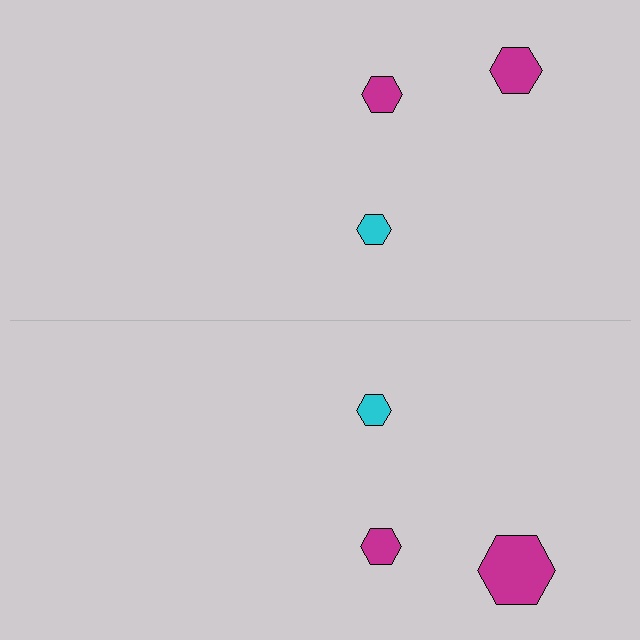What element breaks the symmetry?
The magenta hexagon on the bottom side has a different size than its mirror counterpart.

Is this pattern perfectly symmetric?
No, the pattern is not perfectly symmetric. The magenta hexagon on the bottom side has a different size than its mirror counterpart.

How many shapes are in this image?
There are 6 shapes in this image.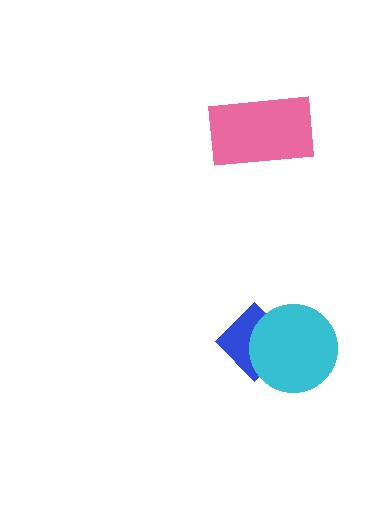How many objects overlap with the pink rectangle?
0 objects overlap with the pink rectangle.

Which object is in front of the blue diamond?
The cyan circle is in front of the blue diamond.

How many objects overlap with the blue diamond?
1 object overlaps with the blue diamond.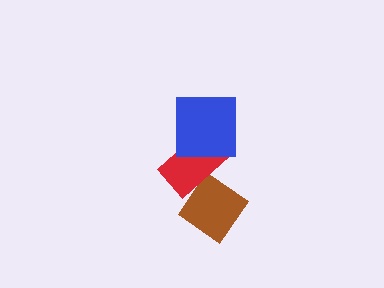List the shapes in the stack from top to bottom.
From top to bottom: the blue square, the red rectangle, the brown diamond.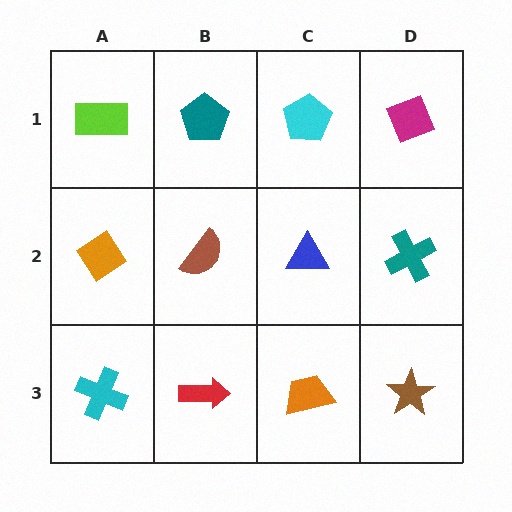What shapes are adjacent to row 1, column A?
An orange diamond (row 2, column A), a teal pentagon (row 1, column B).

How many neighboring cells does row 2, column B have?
4.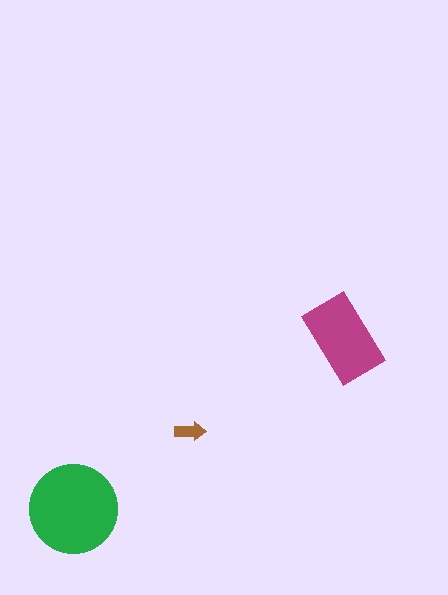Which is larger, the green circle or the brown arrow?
The green circle.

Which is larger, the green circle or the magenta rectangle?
The green circle.